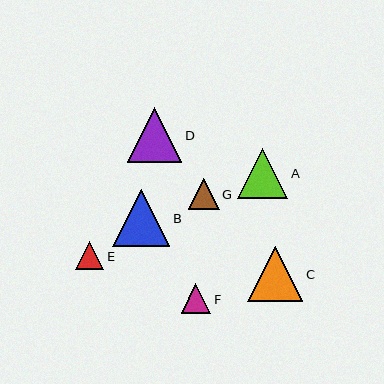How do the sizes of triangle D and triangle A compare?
Triangle D and triangle A are approximately the same size.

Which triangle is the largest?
Triangle B is the largest with a size of approximately 57 pixels.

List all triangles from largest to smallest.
From largest to smallest: B, C, D, A, G, F, E.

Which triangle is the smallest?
Triangle E is the smallest with a size of approximately 28 pixels.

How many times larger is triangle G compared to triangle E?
Triangle G is approximately 1.1 times the size of triangle E.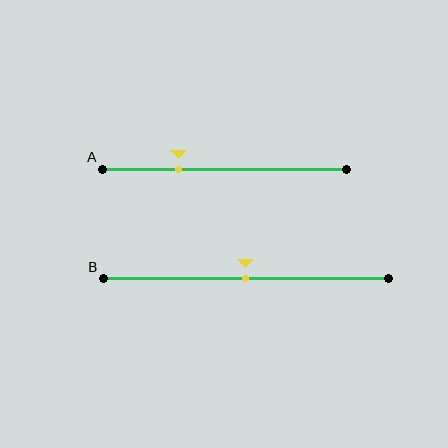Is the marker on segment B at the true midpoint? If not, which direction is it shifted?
Yes, the marker on segment B is at the true midpoint.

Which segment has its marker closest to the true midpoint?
Segment B has its marker closest to the true midpoint.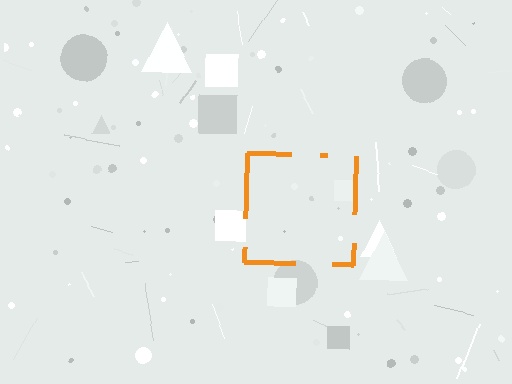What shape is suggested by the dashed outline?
The dashed outline suggests a square.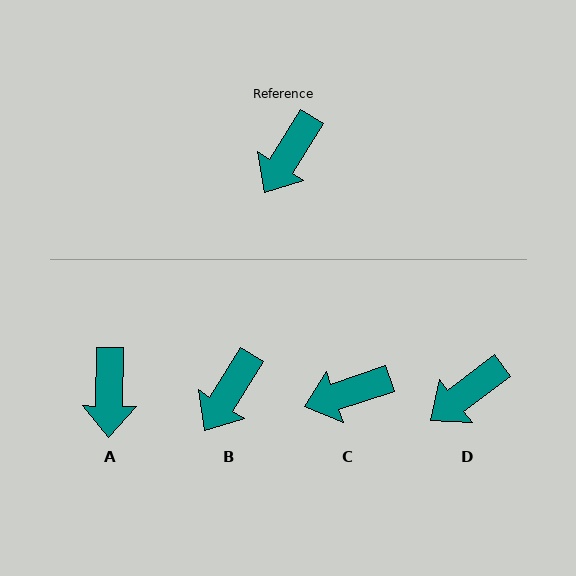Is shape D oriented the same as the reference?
No, it is off by about 21 degrees.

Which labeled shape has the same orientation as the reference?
B.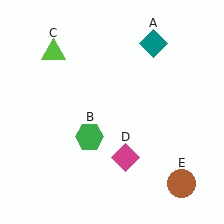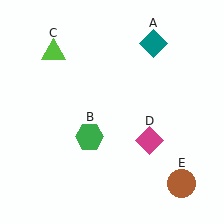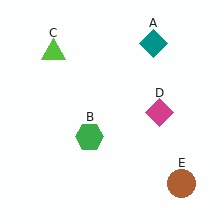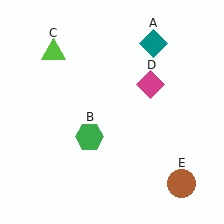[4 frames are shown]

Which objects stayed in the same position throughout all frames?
Teal diamond (object A) and green hexagon (object B) and lime triangle (object C) and brown circle (object E) remained stationary.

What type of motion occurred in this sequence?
The magenta diamond (object D) rotated counterclockwise around the center of the scene.